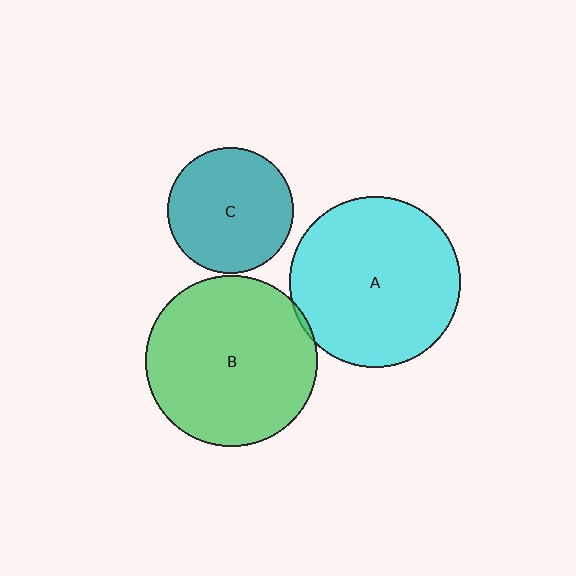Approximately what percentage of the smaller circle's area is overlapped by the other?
Approximately 5%.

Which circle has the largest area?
Circle A (cyan).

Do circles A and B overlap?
Yes.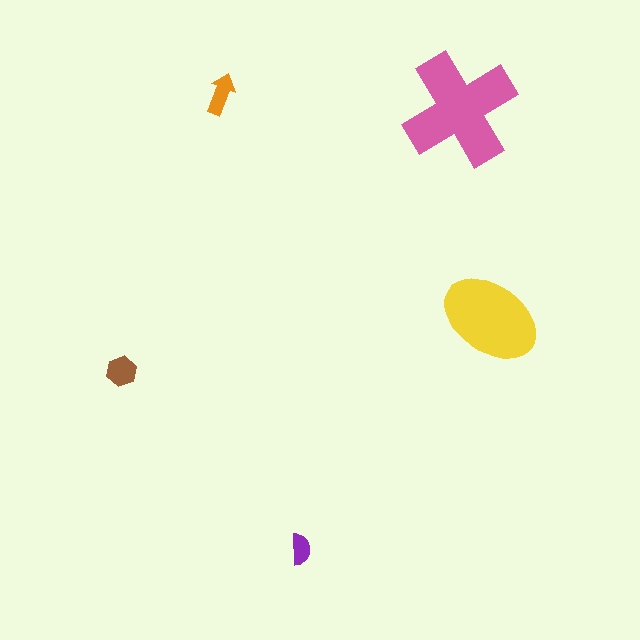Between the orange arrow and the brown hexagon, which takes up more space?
The brown hexagon.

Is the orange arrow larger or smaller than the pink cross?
Smaller.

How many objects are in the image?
There are 5 objects in the image.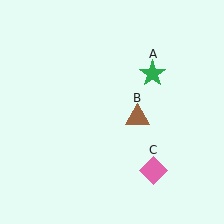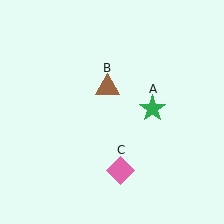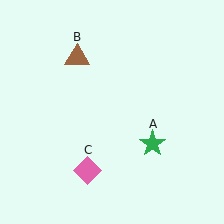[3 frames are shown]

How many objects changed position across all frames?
3 objects changed position: green star (object A), brown triangle (object B), pink diamond (object C).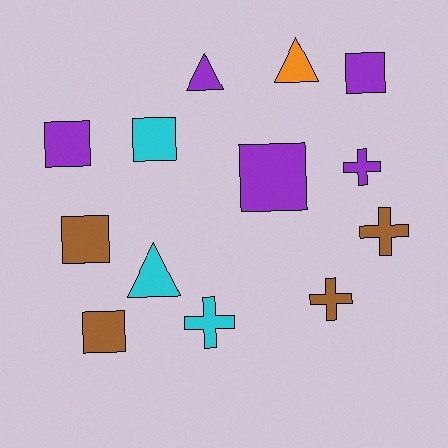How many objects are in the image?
There are 13 objects.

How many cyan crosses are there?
There is 1 cyan cross.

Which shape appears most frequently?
Square, with 6 objects.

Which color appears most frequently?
Purple, with 5 objects.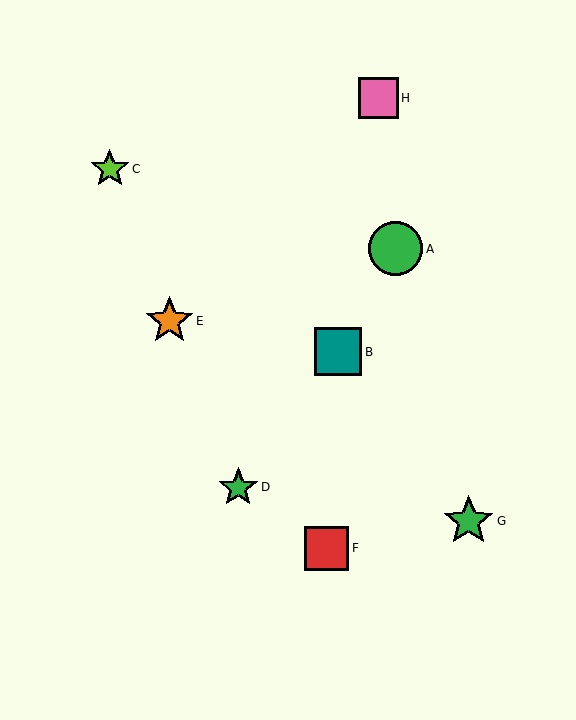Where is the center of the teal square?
The center of the teal square is at (338, 352).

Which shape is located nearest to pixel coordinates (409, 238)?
The green circle (labeled A) at (395, 249) is nearest to that location.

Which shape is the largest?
The green circle (labeled A) is the largest.